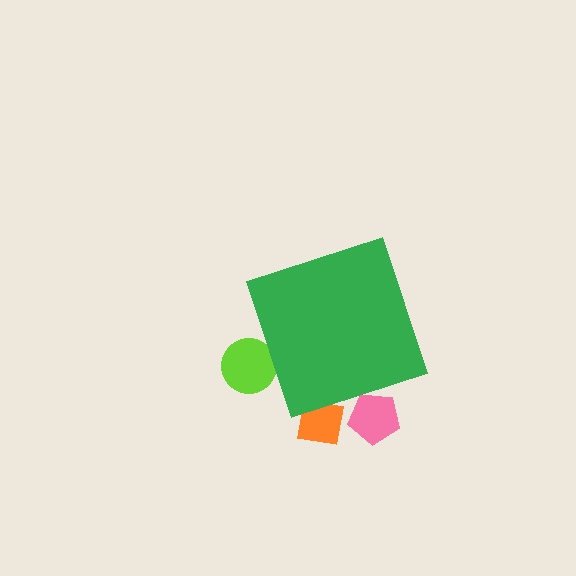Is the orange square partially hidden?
Yes, the orange square is partially hidden behind the green diamond.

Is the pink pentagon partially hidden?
Yes, the pink pentagon is partially hidden behind the green diamond.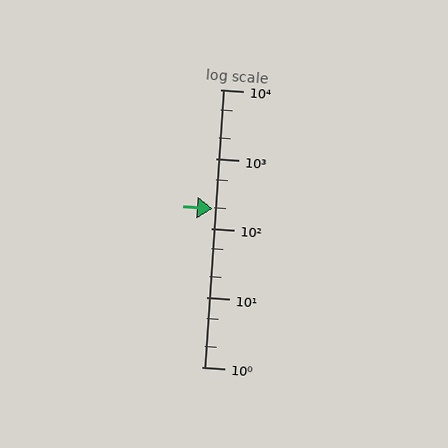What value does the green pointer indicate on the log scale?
The pointer indicates approximately 190.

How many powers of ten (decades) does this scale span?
The scale spans 4 decades, from 1 to 10000.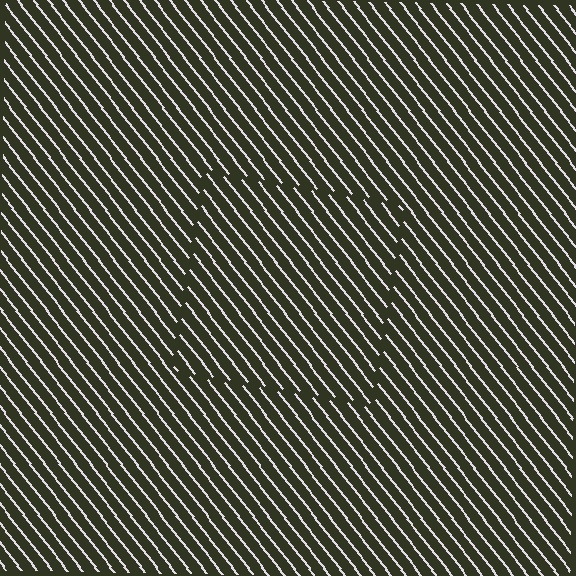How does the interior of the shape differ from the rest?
The interior of the shape contains the same grating, shifted by half a period — the contour is defined by the phase discontinuity where line-ends from the inner and outer gratings abut.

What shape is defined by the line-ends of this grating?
An illusory square. The interior of the shape contains the same grating, shifted by half a period — the contour is defined by the phase discontinuity where line-ends from the inner and outer gratings abut.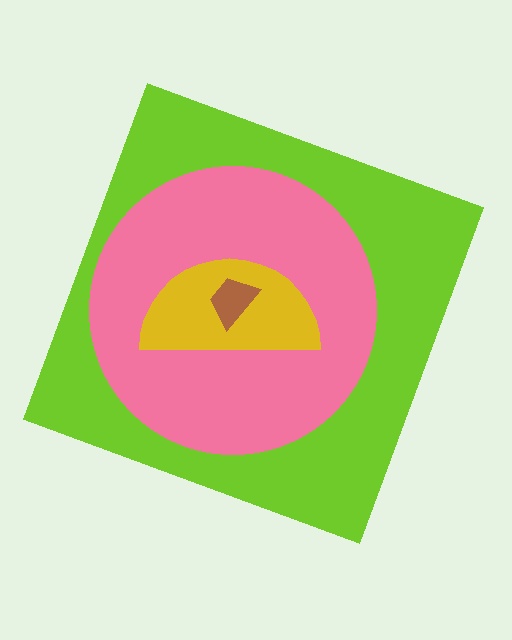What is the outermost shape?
The lime square.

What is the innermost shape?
The brown trapezoid.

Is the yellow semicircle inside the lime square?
Yes.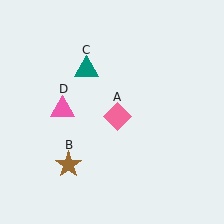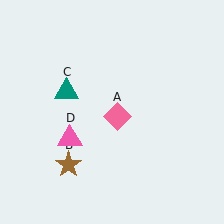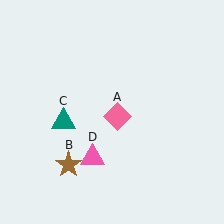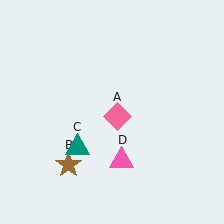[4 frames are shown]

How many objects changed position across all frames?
2 objects changed position: teal triangle (object C), pink triangle (object D).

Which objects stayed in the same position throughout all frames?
Pink diamond (object A) and brown star (object B) remained stationary.